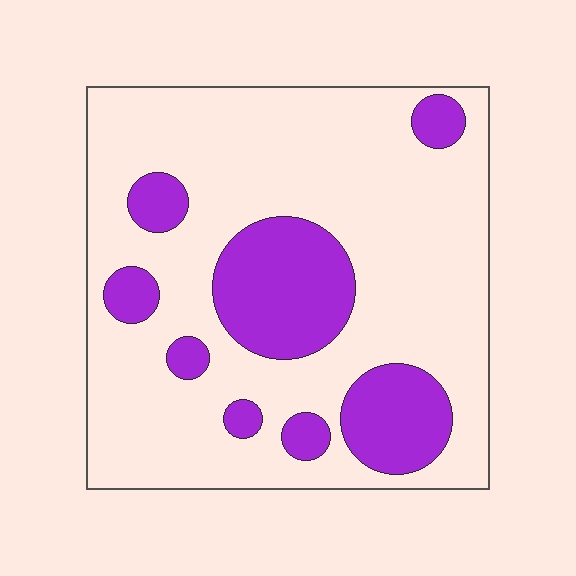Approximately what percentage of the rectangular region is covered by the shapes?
Approximately 25%.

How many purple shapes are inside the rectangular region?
8.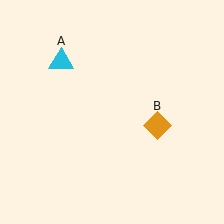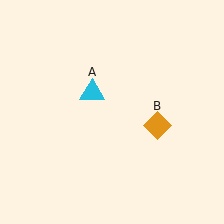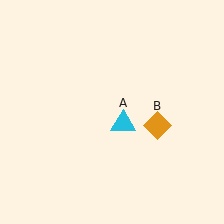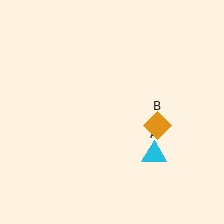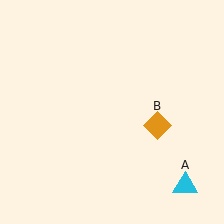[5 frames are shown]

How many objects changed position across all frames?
1 object changed position: cyan triangle (object A).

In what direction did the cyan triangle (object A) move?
The cyan triangle (object A) moved down and to the right.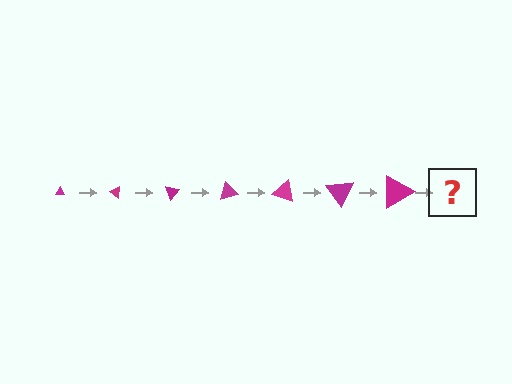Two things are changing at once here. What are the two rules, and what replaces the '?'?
The two rules are that the triangle grows larger each step and it rotates 35 degrees each step. The '?' should be a triangle, larger than the previous one and rotated 245 degrees from the start.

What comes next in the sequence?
The next element should be a triangle, larger than the previous one and rotated 245 degrees from the start.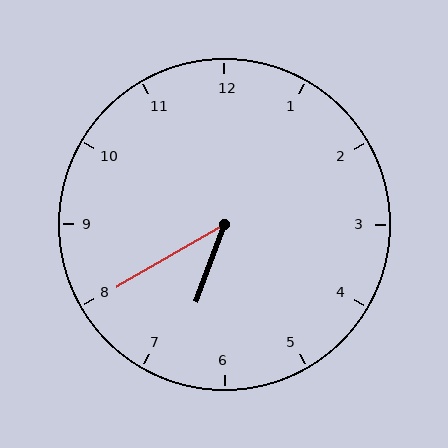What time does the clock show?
6:40.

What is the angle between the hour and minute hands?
Approximately 40 degrees.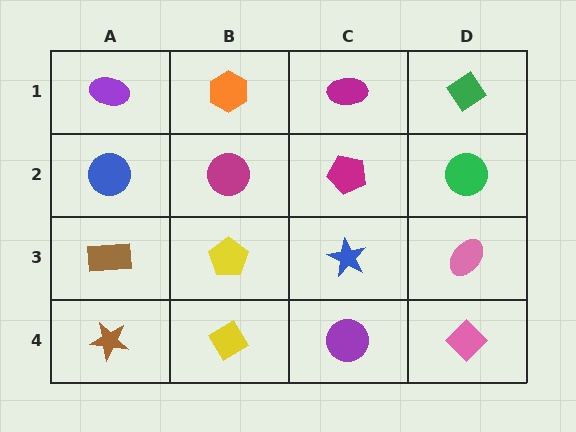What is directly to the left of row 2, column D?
A magenta pentagon.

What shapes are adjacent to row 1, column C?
A magenta pentagon (row 2, column C), an orange hexagon (row 1, column B), a green diamond (row 1, column D).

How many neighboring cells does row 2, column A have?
3.